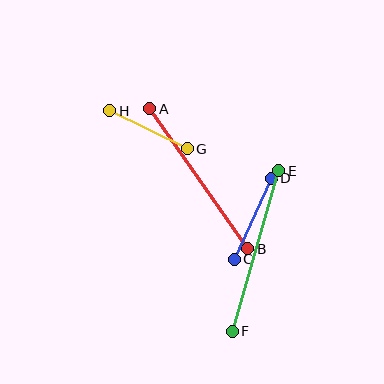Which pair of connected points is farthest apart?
Points A and B are farthest apart.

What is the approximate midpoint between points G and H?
The midpoint is at approximately (148, 130) pixels.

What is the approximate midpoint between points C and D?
The midpoint is at approximately (253, 219) pixels.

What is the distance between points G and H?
The distance is approximately 86 pixels.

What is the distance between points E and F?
The distance is approximately 167 pixels.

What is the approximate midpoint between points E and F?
The midpoint is at approximately (255, 251) pixels.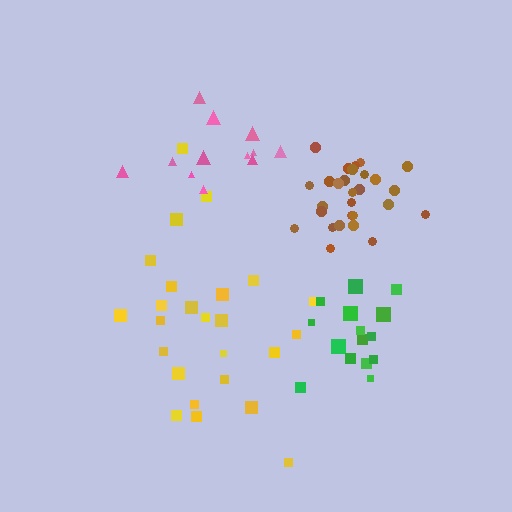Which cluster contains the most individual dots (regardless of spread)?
Brown (28).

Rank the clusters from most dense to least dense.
brown, green, pink, yellow.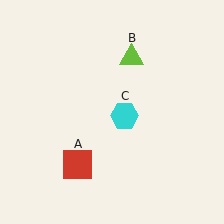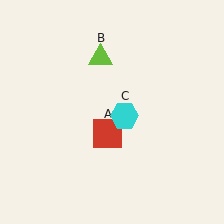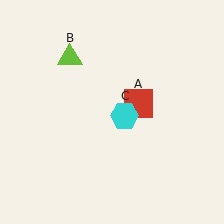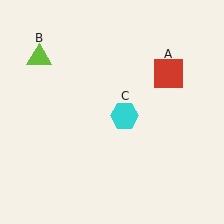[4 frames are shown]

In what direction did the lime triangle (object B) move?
The lime triangle (object B) moved left.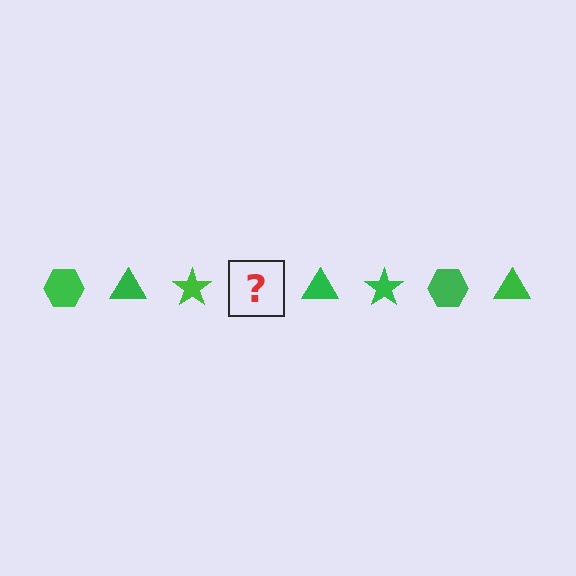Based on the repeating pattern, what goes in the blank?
The blank should be a green hexagon.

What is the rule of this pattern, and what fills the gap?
The rule is that the pattern cycles through hexagon, triangle, star shapes in green. The gap should be filled with a green hexagon.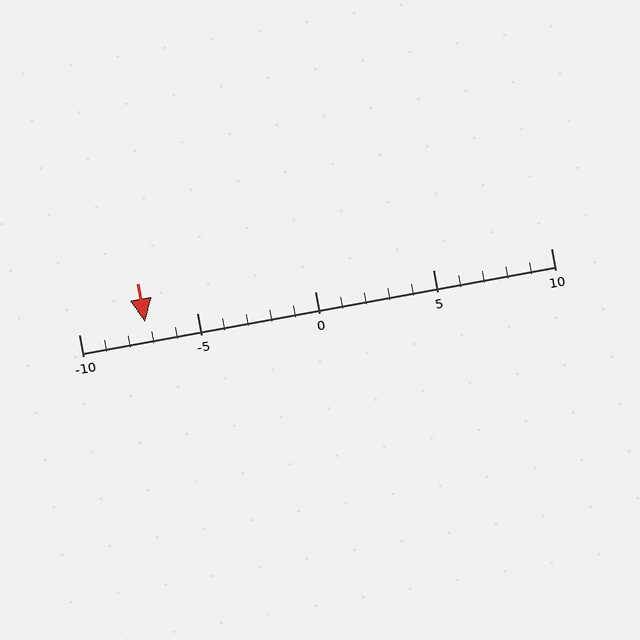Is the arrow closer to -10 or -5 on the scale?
The arrow is closer to -5.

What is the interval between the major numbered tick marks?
The major tick marks are spaced 5 units apart.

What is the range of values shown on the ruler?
The ruler shows values from -10 to 10.